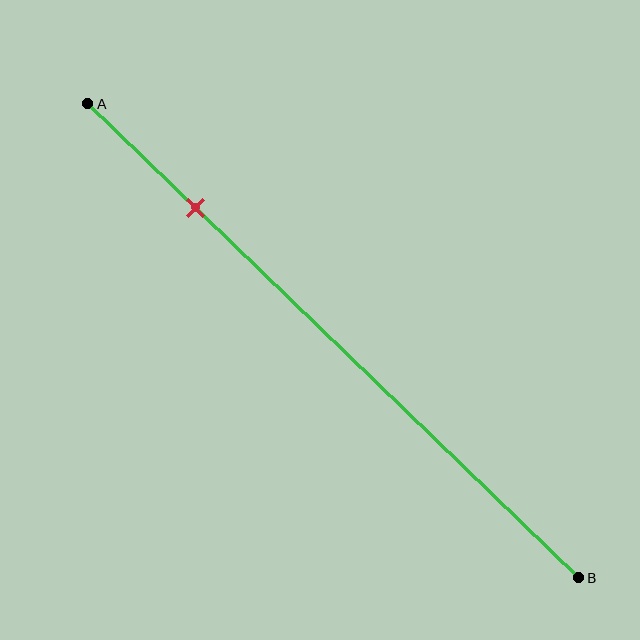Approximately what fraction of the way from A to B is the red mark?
The red mark is approximately 20% of the way from A to B.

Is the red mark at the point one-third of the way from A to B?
No, the mark is at about 20% from A, not at the 33% one-third point.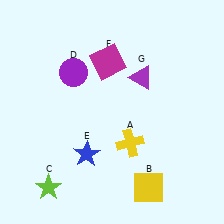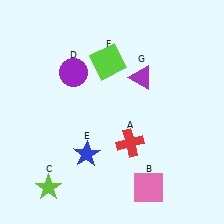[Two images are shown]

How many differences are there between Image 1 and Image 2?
There are 3 differences between the two images.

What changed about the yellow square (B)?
In Image 1, B is yellow. In Image 2, it changed to pink.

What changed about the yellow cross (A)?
In Image 1, A is yellow. In Image 2, it changed to red.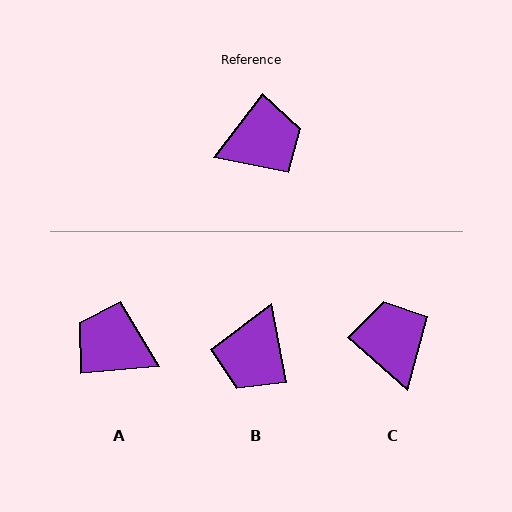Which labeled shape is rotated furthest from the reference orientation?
A, about 133 degrees away.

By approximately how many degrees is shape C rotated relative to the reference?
Approximately 86 degrees counter-clockwise.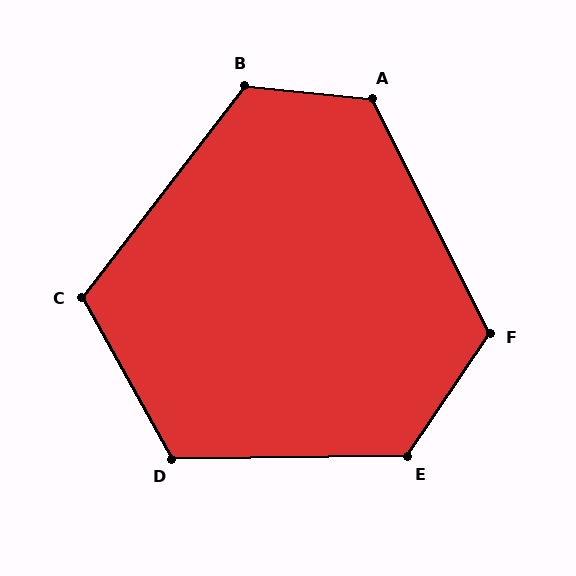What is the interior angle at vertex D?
Approximately 119 degrees (obtuse).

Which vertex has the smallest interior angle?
C, at approximately 113 degrees.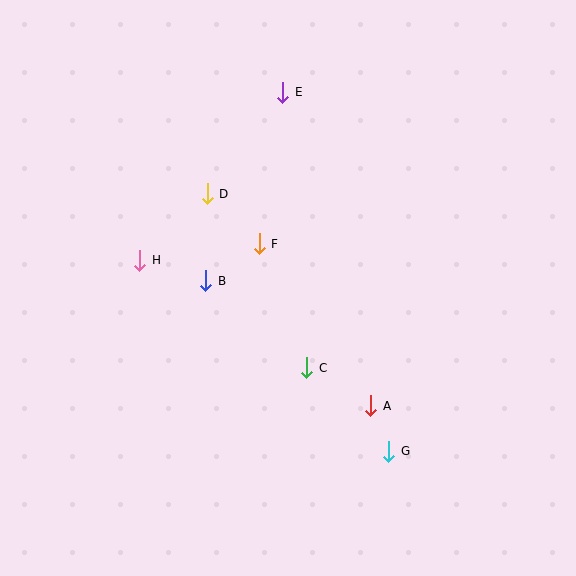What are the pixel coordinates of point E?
Point E is at (283, 92).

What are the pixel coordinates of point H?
Point H is at (140, 260).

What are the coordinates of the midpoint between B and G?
The midpoint between B and G is at (297, 366).